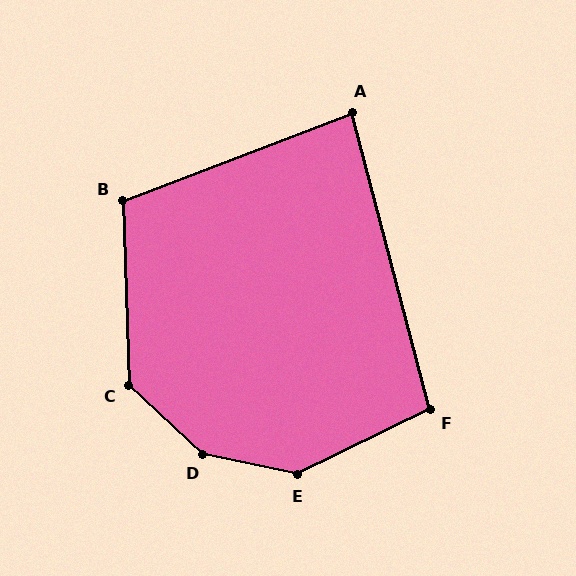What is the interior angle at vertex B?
Approximately 109 degrees (obtuse).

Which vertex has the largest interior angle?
D, at approximately 149 degrees.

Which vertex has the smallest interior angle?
A, at approximately 84 degrees.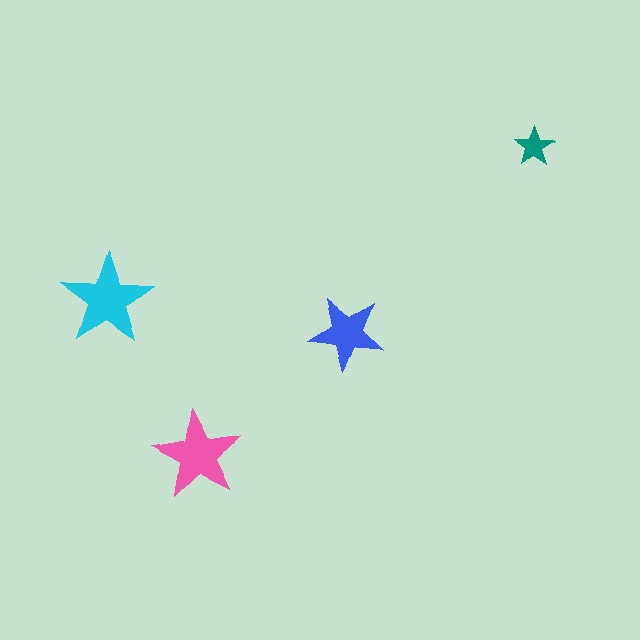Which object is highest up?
The teal star is topmost.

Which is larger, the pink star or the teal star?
The pink one.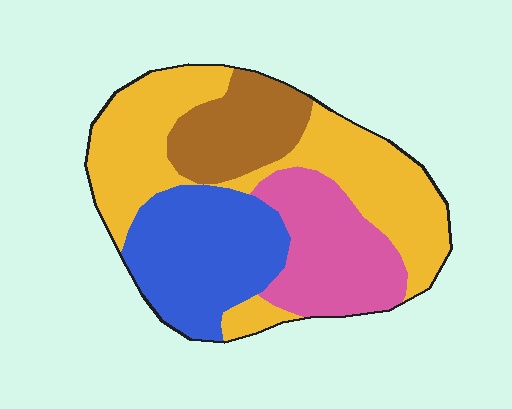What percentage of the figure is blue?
Blue takes up between a sixth and a third of the figure.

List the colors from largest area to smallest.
From largest to smallest: yellow, blue, pink, brown.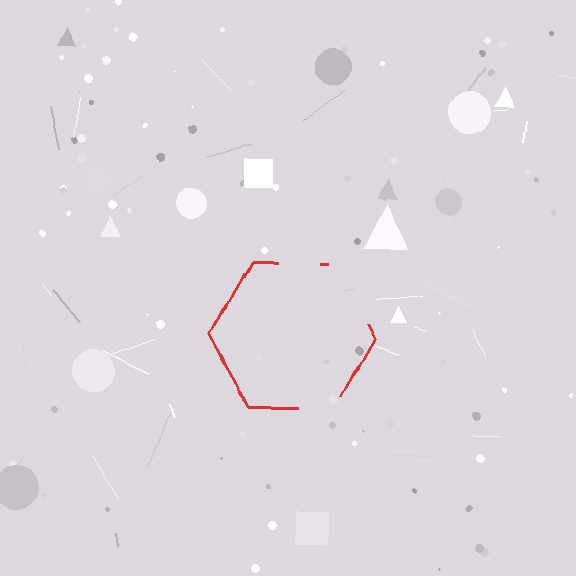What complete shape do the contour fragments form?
The contour fragments form a hexagon.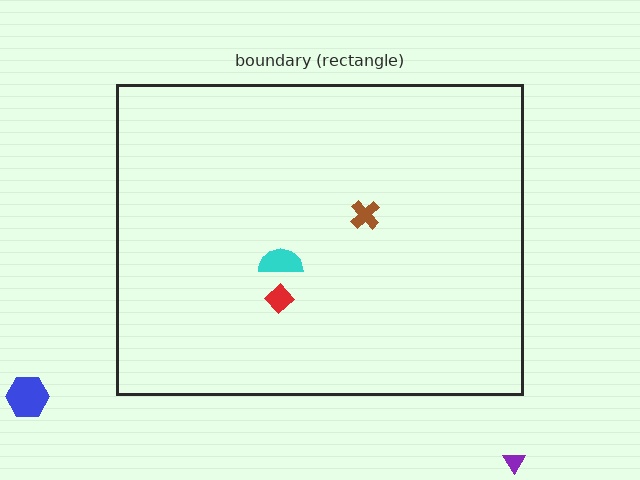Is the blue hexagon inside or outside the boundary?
Outside.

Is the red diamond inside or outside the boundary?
Inside.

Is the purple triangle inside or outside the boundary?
Outside.